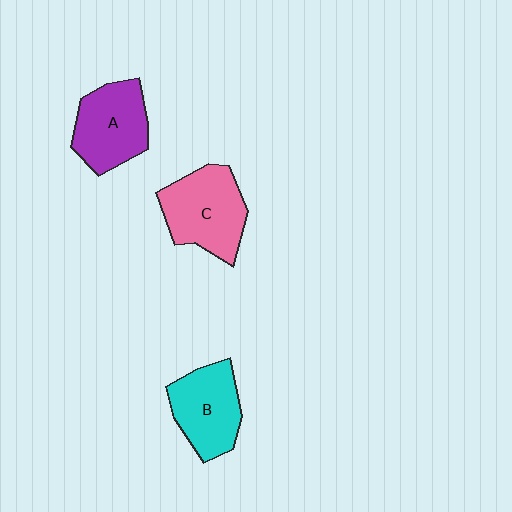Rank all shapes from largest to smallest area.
From largest to smallest: C (pink), A (purple), B (cyan).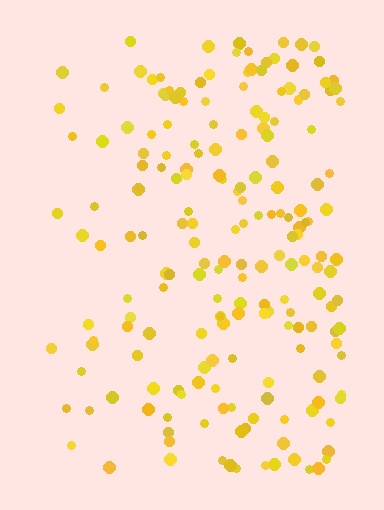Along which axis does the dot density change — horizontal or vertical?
Horizontal.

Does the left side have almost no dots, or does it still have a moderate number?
Still a moderate number, just noticeably fewer than the right.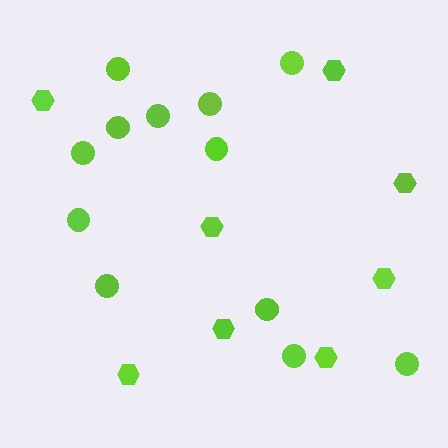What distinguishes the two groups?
There are 2 groups: one group of hexagons (8) and one group of circles (12).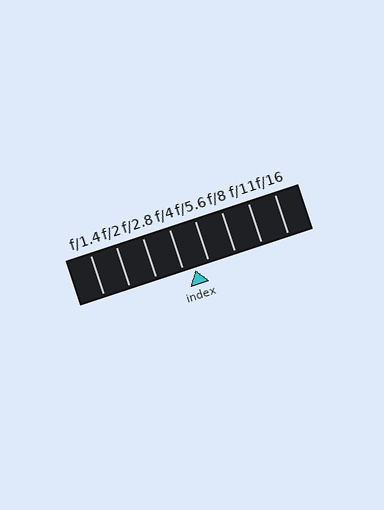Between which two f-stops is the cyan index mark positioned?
The index mark is between f/4 and f/5.6.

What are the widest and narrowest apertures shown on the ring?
The widest aperture shown is f/1.4 and the narrowest is f/16.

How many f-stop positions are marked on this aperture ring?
There are 8 f-stop positions marked.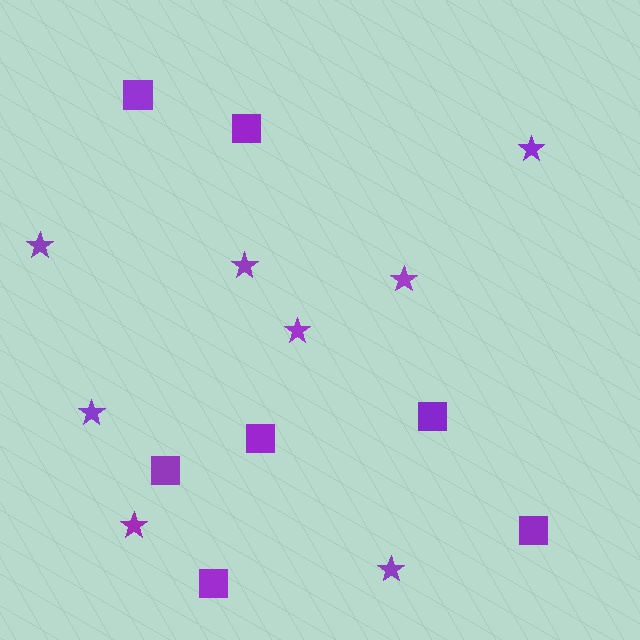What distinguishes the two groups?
There are 2 groups: one group of stars (8) and one group of squares (7).